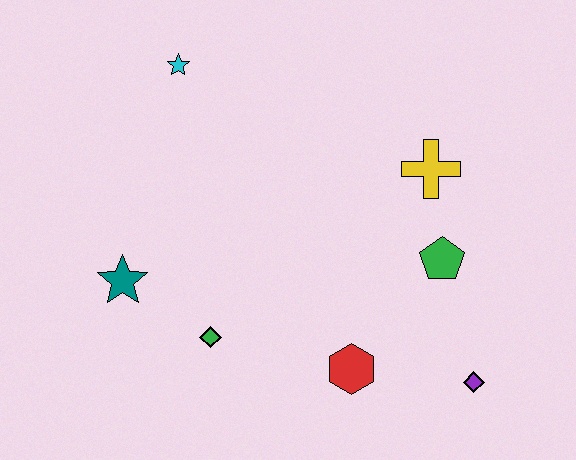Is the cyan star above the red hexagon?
Yes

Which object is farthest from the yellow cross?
The teal star is farthest from the yellow cross.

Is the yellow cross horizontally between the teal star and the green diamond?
No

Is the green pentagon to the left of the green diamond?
No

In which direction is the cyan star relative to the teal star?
The cyan star is above the teal star.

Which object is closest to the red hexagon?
The purple diamond is closest to the red hexagon.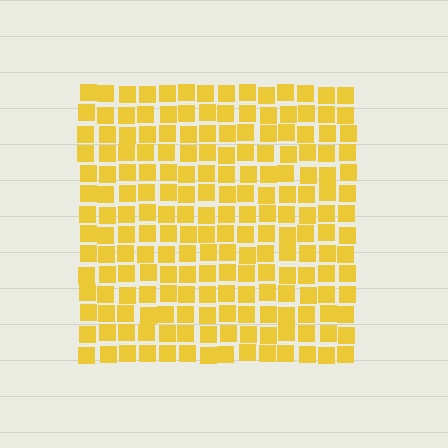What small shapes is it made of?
It is made of small squares.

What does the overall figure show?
The overall figure shows a square.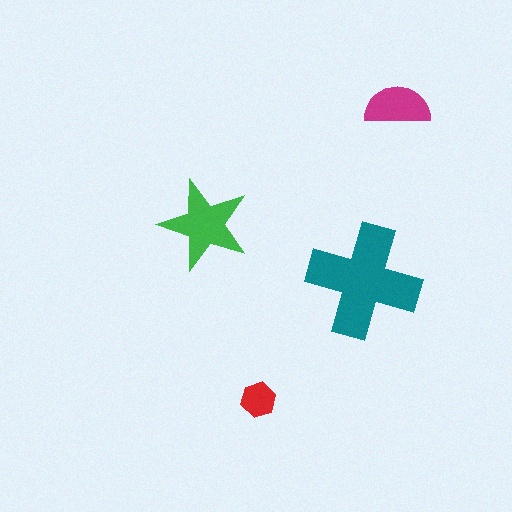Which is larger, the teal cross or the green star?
The teal cross.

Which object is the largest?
The teal cross.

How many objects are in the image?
There are 4 objects in the image.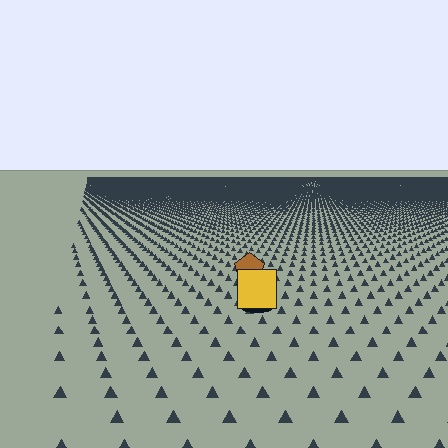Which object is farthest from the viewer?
The brown pentagon is farthest from the viewer. It appears smaller and the ground texture around it is denser.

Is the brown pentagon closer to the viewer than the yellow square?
No. The yellow square is closer — you can tell from the texture gradient: the ground texture is coarser near it.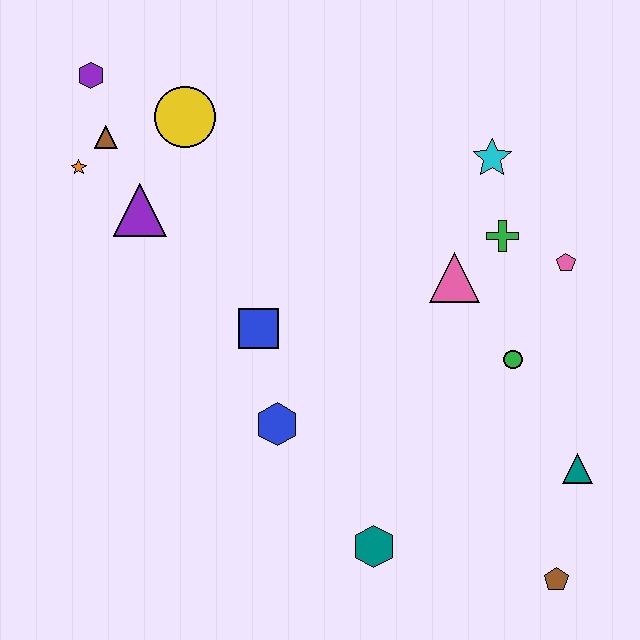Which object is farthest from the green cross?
The purple hexagon is farthest from the green cross.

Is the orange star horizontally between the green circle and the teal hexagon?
No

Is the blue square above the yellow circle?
No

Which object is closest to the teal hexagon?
The blue hexagon is closest to the teal hexagon.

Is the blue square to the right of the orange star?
Yes